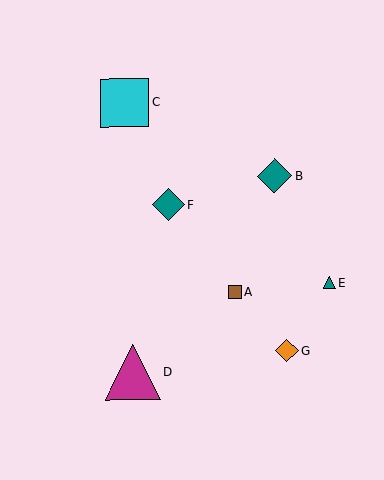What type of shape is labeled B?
Shape B is a teal diamond.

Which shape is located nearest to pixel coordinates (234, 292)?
The brown square (labeled A) at (235, 292) is nearest to that location.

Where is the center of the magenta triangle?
The center of the magenta triangle is at (133, 372).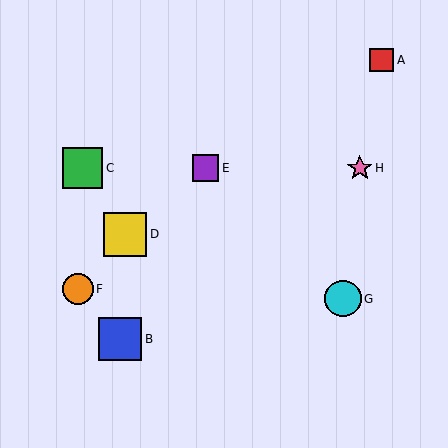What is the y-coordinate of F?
Object F is at y≈289.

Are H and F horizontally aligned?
No, H is at y≈168 and F is at y≈289.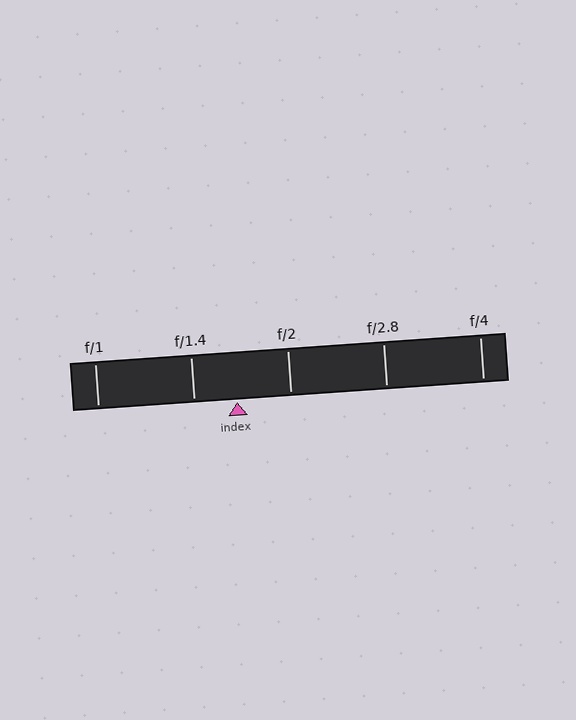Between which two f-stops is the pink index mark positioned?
The index mark is between f/1.4 and f/2.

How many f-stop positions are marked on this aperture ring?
There are 5 f-stop positions marked.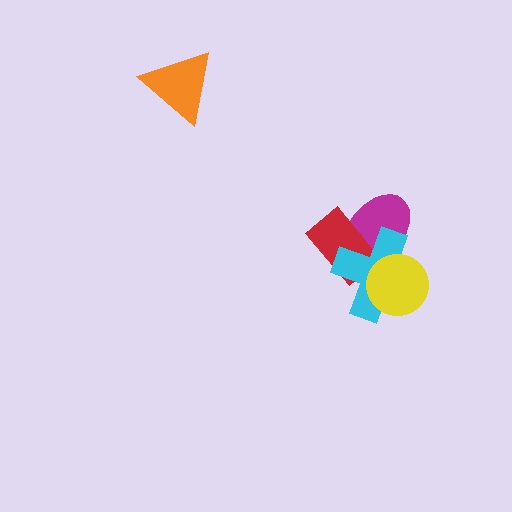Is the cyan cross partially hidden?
Yes, it is partially covered by another shape.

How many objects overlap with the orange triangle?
0 objects overlap with the orange triangle.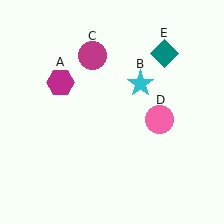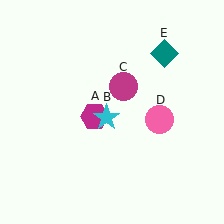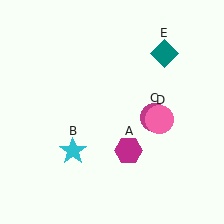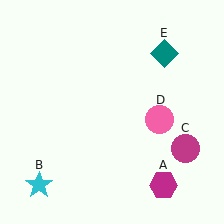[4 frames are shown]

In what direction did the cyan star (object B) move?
The cyan star (object B) moved down and to the left.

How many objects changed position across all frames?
3 objects changed position: magenta hexagon (object A), cyan star (object B), magenta circle (object C).